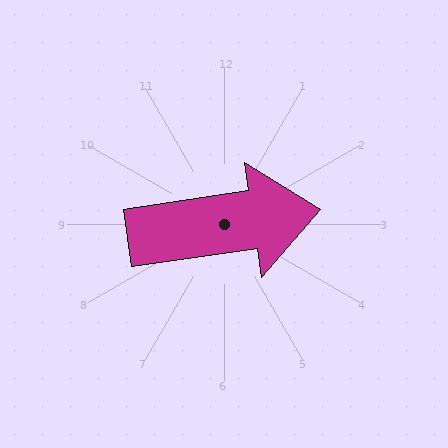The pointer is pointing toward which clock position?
Roughly 3 o'clock.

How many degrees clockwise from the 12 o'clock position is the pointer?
Approximately 82 degrees.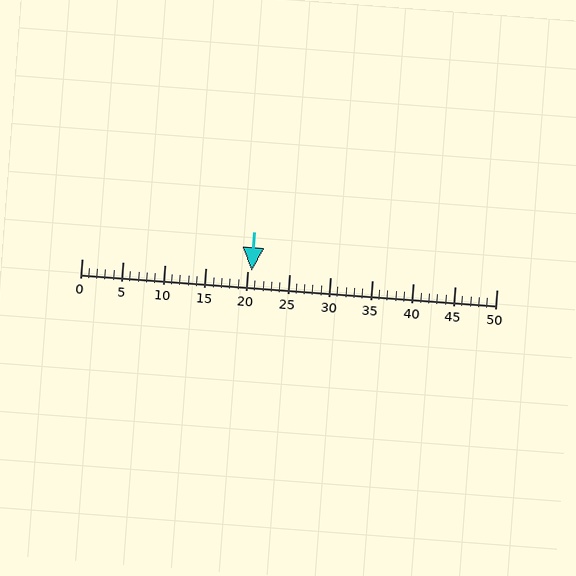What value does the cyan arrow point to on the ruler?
The cyan arrow points to approximately 20.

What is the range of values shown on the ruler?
The ruler shows values from 0 to 50.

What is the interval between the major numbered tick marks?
The major tick marks are spaced 5 units apart.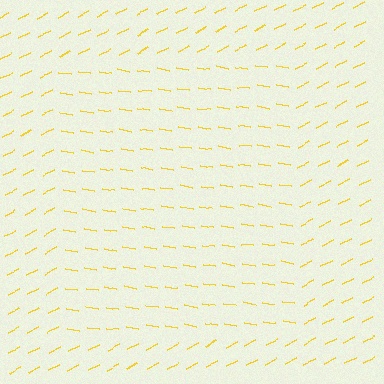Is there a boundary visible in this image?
Yes, there is a texture boundary formed by a change in line orientation.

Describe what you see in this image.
The image is filled with small yellow line segments. A rectangle region in the image has lines oriented differently from the surrounding lines, creating a visible texture boundary.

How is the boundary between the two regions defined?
The boundary is defined purely by a change in line orientation (approximately 35 degrees difference). All lines are the same color and thickness.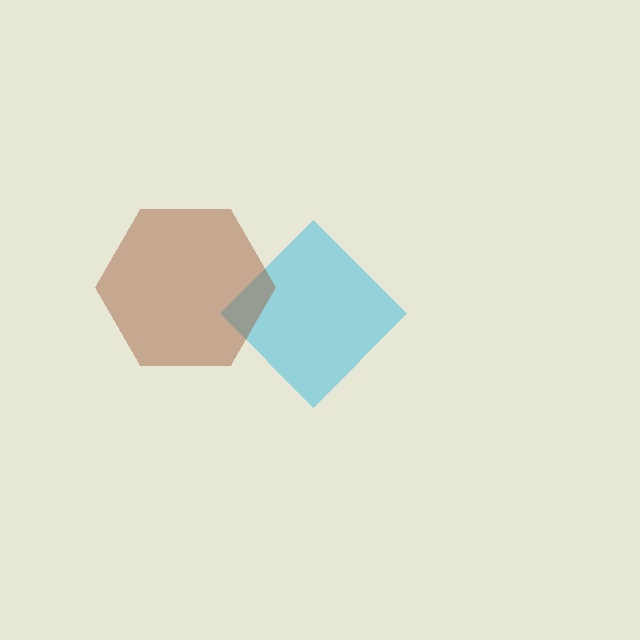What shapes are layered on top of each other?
The layered shapes are: a cyan diamond, a brown hexagon.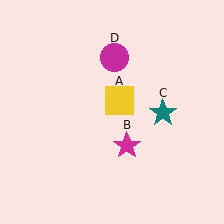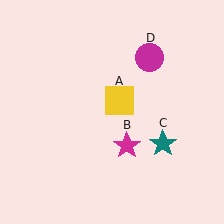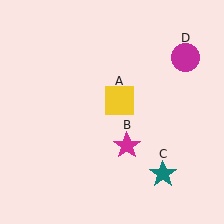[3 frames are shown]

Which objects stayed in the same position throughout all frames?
Yellow square (object A) and magenta star (object B) remained stationary.